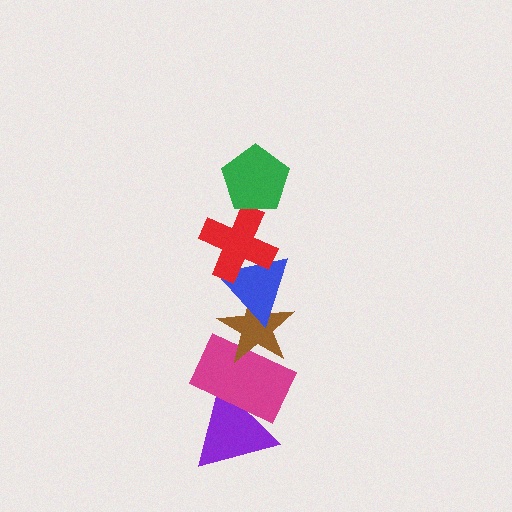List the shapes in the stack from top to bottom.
From top to bottom: the green pentagon, the red cross, the blue triangle, the brown star, the magenta rectangle, the purple triangle.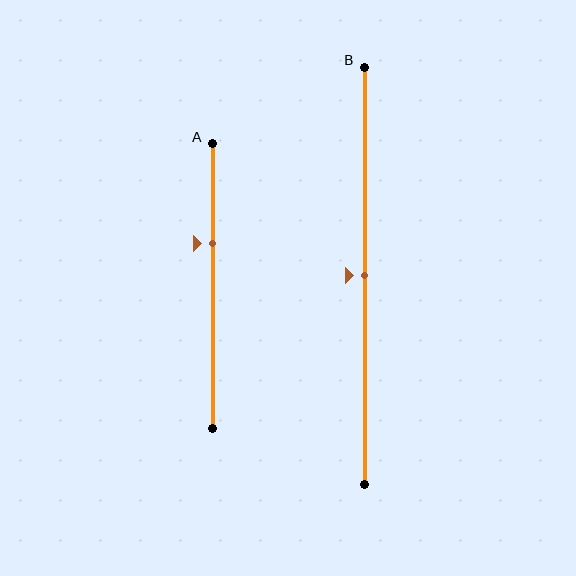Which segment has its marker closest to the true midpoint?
Segment B has its marker closest to the true midpoint.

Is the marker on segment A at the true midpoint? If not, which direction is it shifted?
No, the marker on segment A is shifted upward by about 15% of the segment length.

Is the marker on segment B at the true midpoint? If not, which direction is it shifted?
Yes, the marker on segment B is at the true midpoint.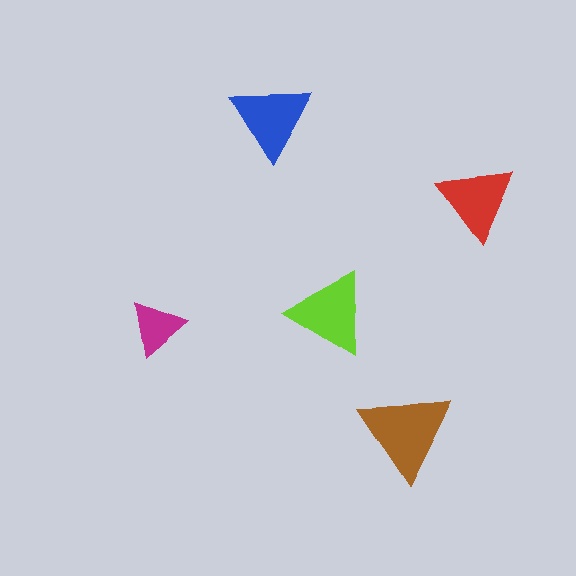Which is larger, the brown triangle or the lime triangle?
The brown one.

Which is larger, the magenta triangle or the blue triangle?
The blue one.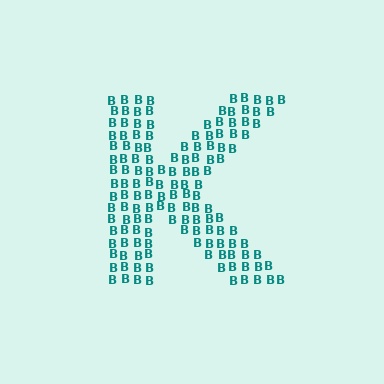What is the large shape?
The large shape is the letter K.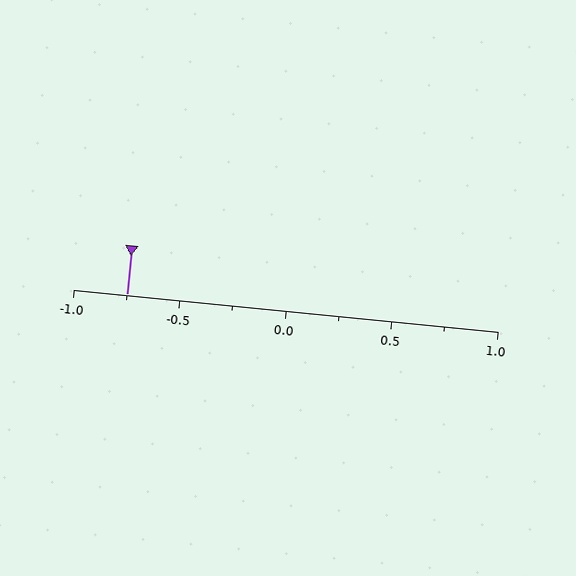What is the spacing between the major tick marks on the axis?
The major ticks are spaced 0.5 apart.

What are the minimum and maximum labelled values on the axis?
The axis runs from -1.0 to 1.0.